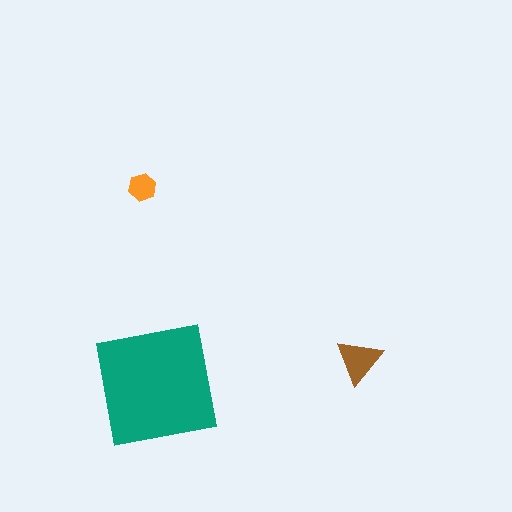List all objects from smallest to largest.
The orange hexagon, the brown triangle, the teal square.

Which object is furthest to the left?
The orange hexagon is leftmost.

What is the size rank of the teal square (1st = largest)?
1st.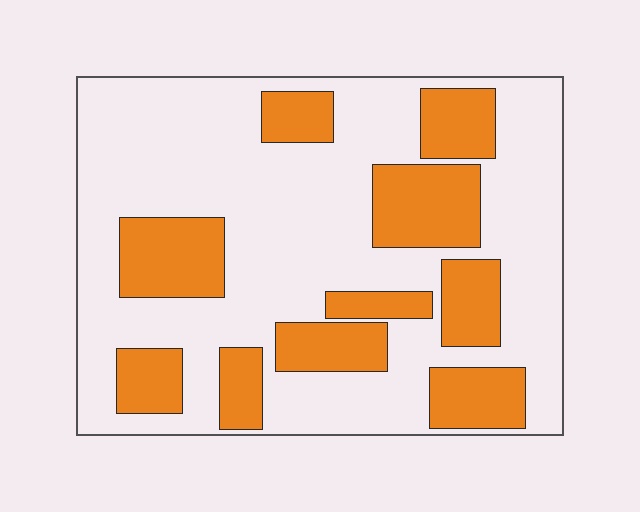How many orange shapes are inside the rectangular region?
10.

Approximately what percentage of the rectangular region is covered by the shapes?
Approximately 30%.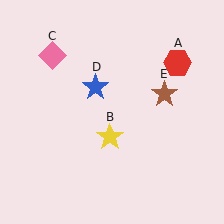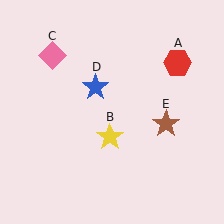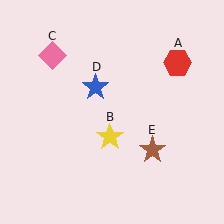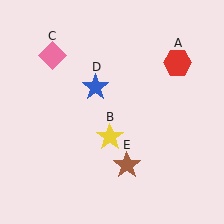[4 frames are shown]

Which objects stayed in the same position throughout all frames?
Red hexagon (object A) and yellow star (object B) and pink diamond (object C) and blue star (object D) remained stationary.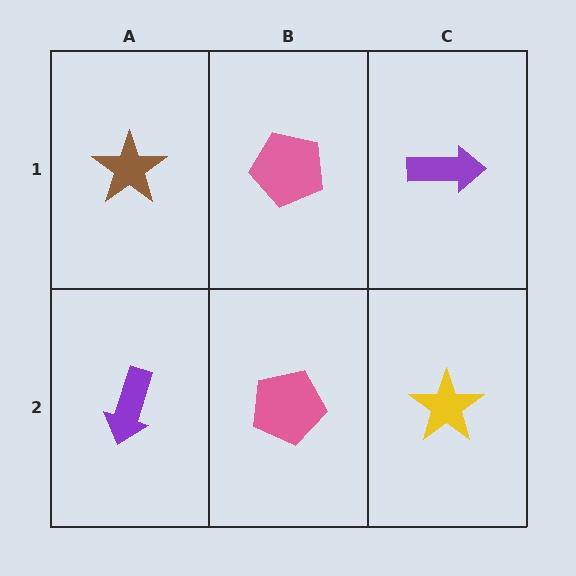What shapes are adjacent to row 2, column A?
A brown star (row 1, column A), a pink pentagon (row 2, column B).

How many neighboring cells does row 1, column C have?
2.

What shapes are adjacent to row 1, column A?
A purple arrow (row 2, column A), a pink pentagon (row 1, column B).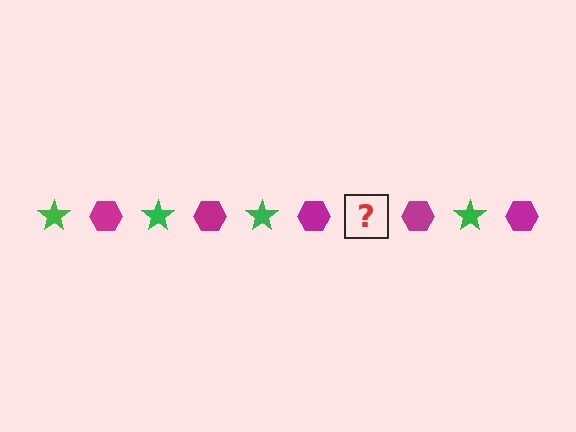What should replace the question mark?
The question mark should be replaced with a green star.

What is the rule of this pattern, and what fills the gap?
The rule is that the pattern alternates between green star and magenta hexagon. The gap should be filled with a green star.